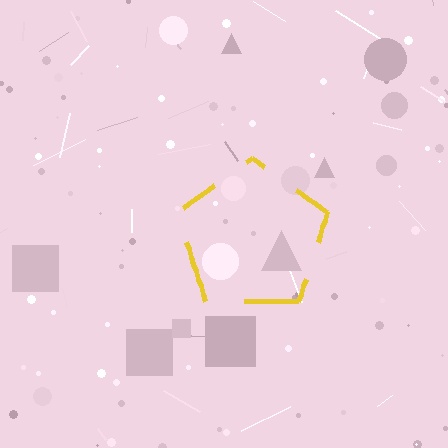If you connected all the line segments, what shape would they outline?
They would outline a pentagon.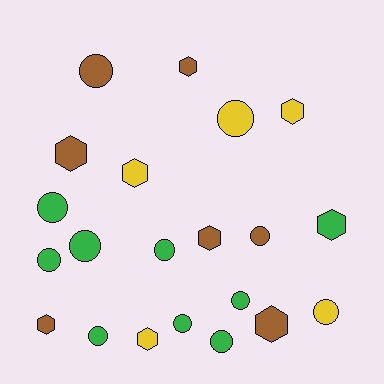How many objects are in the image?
There are 21 objects.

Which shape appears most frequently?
Circle, with 12 objects.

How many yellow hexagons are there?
There are 3 yellow hexagons.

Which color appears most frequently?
Green, with 9 objects.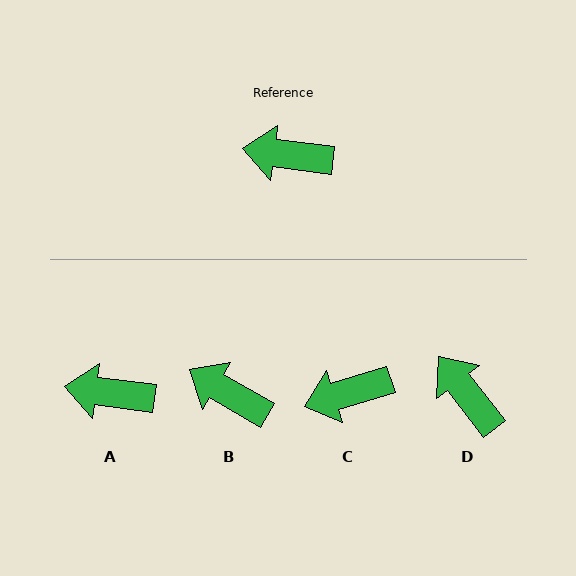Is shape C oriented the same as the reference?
No, it is off by about 25 degrees.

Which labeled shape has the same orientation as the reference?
A.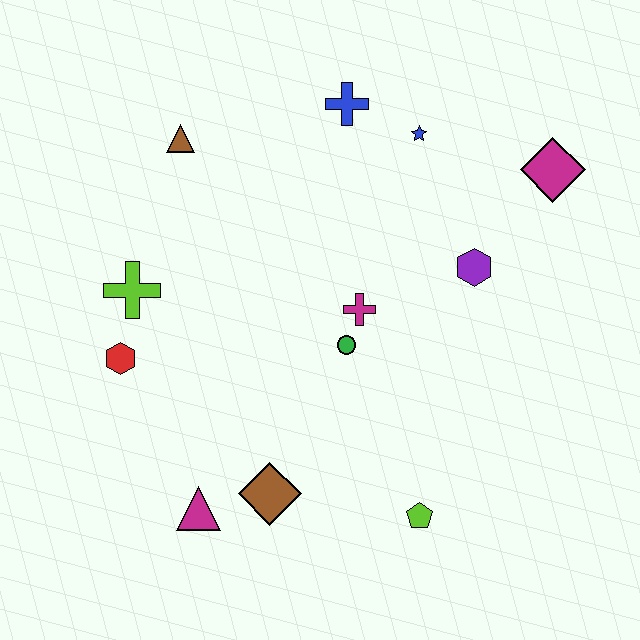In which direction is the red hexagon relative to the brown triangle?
The red hexagon is below the brown triangle.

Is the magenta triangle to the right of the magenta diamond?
No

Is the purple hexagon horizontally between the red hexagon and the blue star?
No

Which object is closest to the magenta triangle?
The brown diamond is closest to the magenta triangle.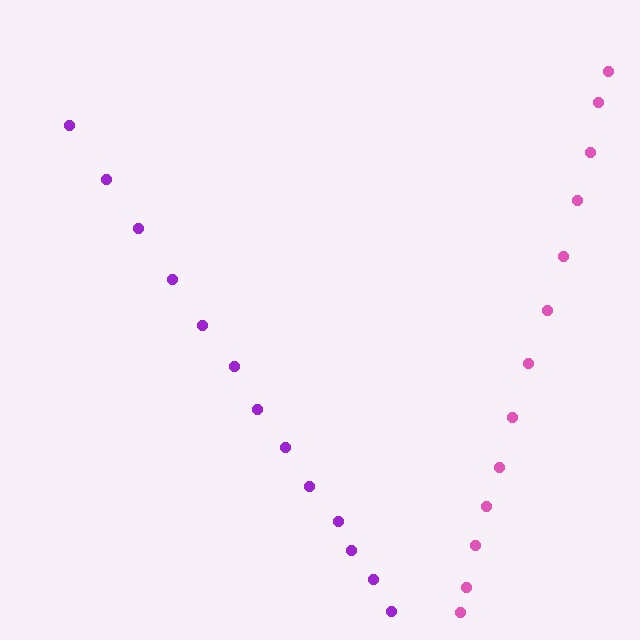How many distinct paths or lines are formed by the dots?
There are 2 distinct paths.